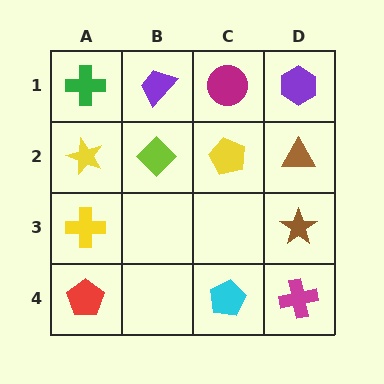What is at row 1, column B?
A purple trapezoid.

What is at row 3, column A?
A yellow cross.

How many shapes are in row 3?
2 shapes.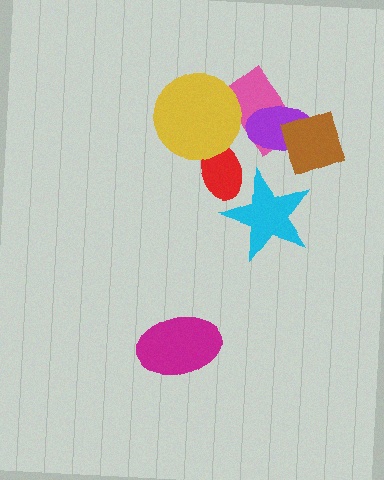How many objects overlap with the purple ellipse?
2 objects overlap with the purple ellipse.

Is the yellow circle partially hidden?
No, no other shape covers it.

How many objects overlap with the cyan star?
1 object overlaps with the cyan star.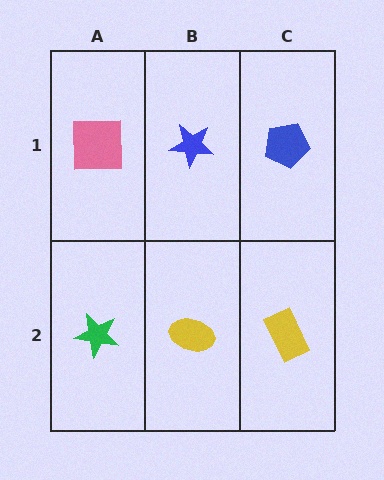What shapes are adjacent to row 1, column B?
A yellow ellipse (row 2, column B), a pink square (row 1, column A), a blue pentagon (row 1, column C).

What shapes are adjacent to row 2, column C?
A blue pentagon (row 1, column C), a yellow ellipse (row 2, column B).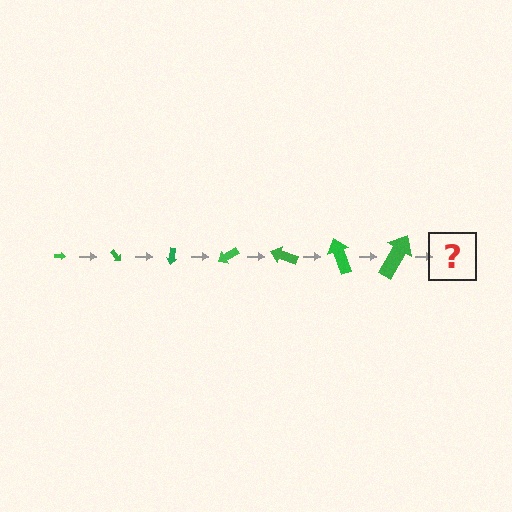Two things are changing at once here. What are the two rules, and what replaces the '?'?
The two rules are that the arrow grows larger each step and it rotates 50 degrees each step. The '?' should be an arrow, larger than the previous one and rotated 350 degrees from the start.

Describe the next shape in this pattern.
It should be an arrow, larger than the previous one and rotated 350 degrees from the start.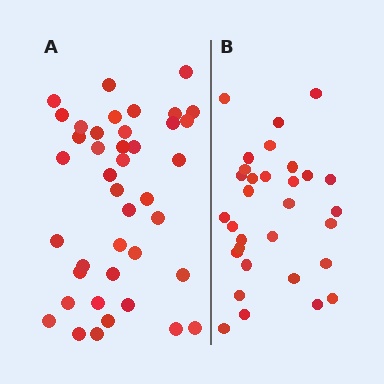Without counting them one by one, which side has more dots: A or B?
Region A (the left region) has more dots.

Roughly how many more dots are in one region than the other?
Region A has roughly 10 or so more dots than region B.